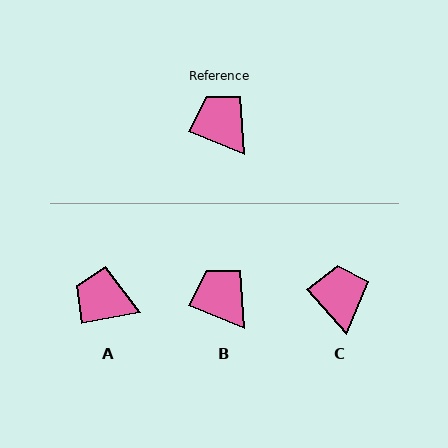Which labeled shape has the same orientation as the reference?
B.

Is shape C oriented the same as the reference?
No, it is off by about 26 degrees.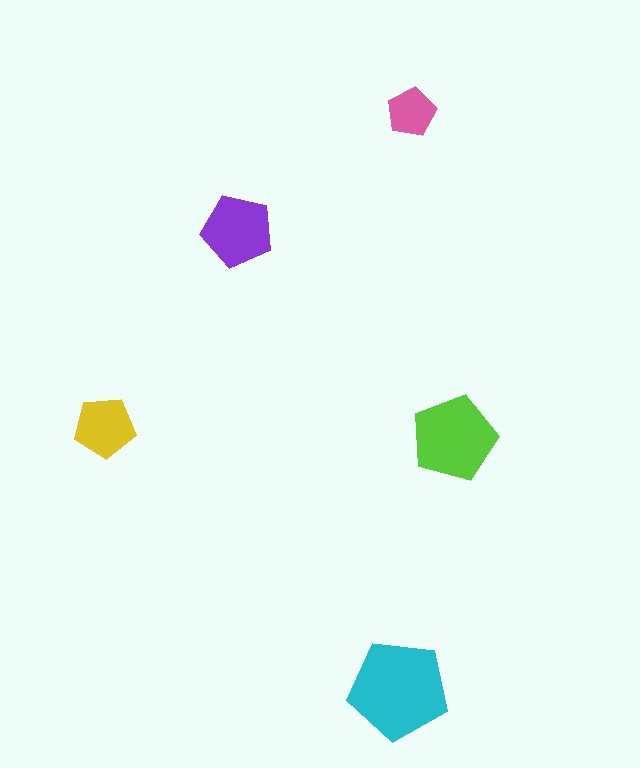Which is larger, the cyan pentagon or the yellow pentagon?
The cyan one.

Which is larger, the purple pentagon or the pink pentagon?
The purple one.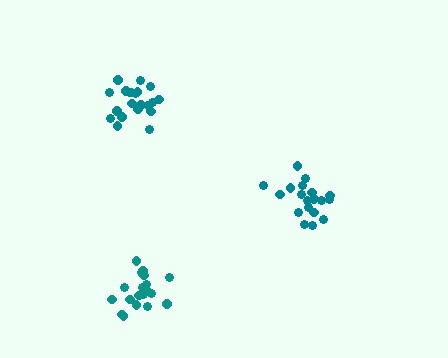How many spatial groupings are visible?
There are 3 spatial groupings.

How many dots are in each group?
Group 1: 21 dots, Group 2: 19 dots, Group 3: 19 dots (59 total).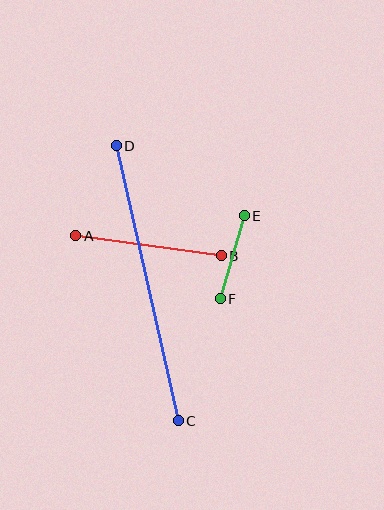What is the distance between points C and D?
The distance is approximately 282 pixels.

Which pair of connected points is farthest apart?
Points C and D are farthest apart.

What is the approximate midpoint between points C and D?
The midpoint is at approximately (147, 283) pixels.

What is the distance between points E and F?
The distance is approximately 86 pixels.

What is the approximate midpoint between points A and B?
The midpoint is at approximately (148, 246) pixels.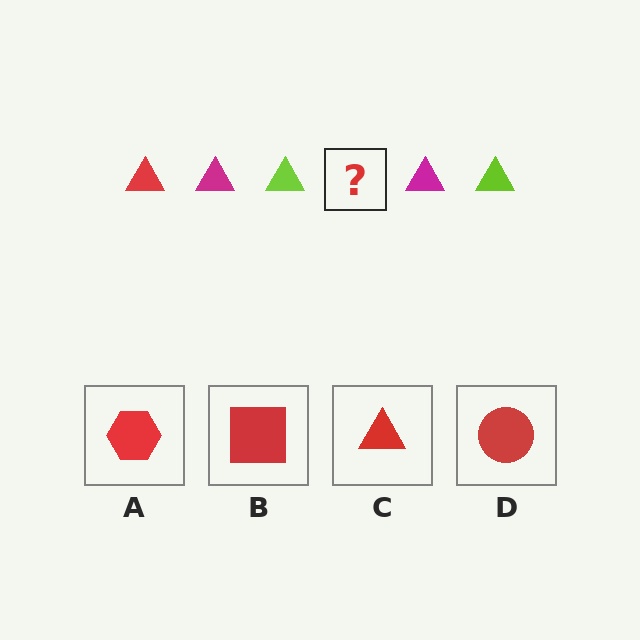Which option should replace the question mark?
Option C.